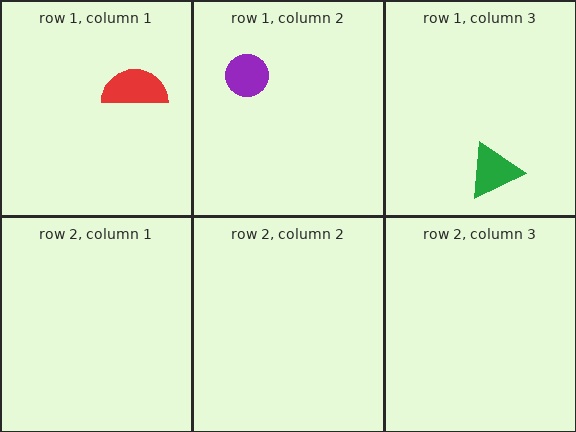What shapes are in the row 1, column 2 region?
The purple circle.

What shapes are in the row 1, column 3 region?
The green triangle.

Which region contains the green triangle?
The row 1, column 3 region.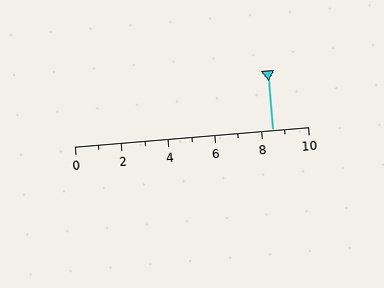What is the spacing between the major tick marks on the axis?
The major ticks are spaced 2 apart.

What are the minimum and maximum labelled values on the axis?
The axis runs from 0 to 10.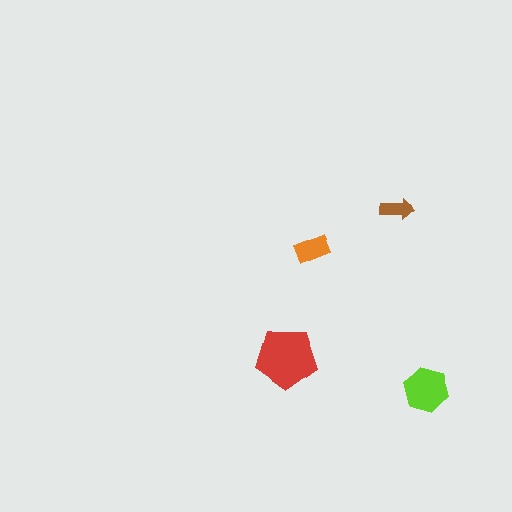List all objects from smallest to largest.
The brown arrow, the orange rectangle, the lime hexagon, the red pentagon.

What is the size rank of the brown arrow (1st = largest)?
4th.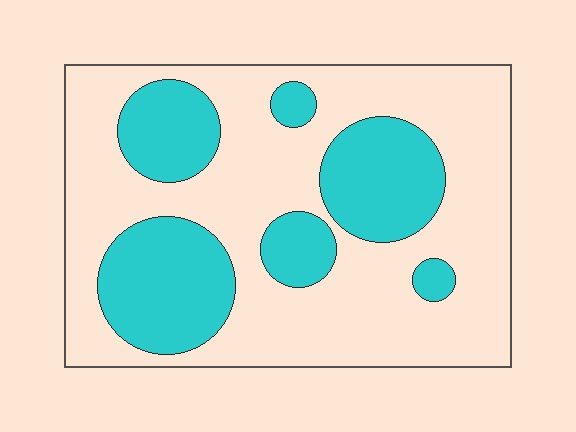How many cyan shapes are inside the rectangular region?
6.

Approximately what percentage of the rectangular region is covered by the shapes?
Approximately 30%.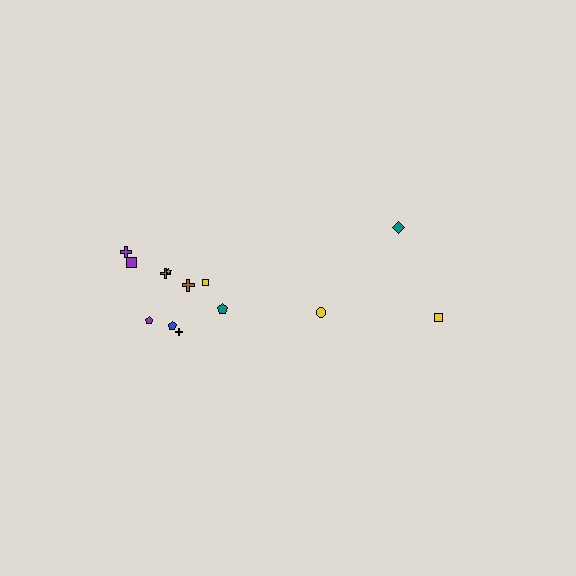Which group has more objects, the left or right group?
The left group.